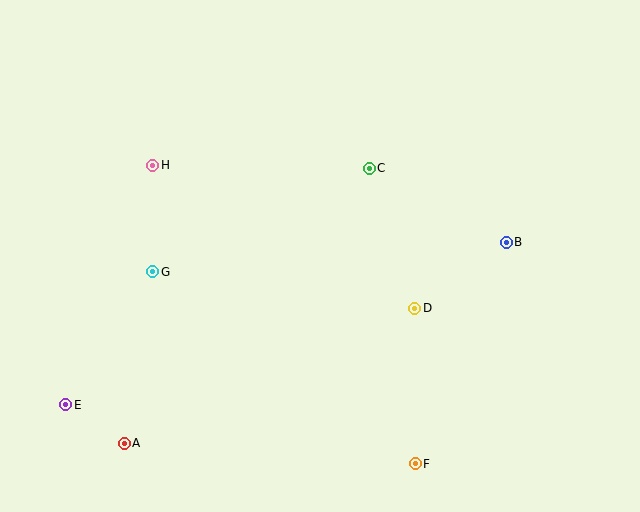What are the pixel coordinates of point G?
Point G is at (153, 272).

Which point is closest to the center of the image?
Point C at (369, 168) is closest to the center.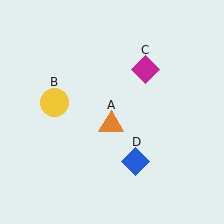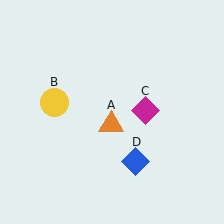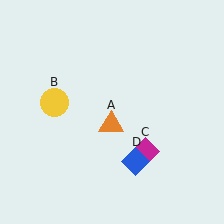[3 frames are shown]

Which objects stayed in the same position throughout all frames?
Orange triangle (object A) and yellow circle (object B) and blue diamond (object D) remained stationary.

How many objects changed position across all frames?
1 object changed position: magenta diamond (object C).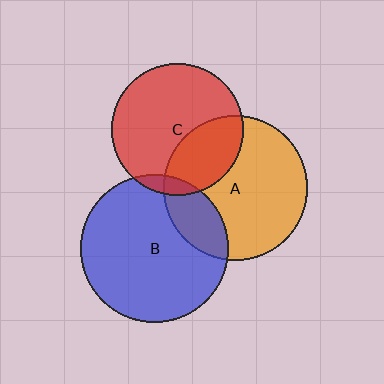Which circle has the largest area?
Circle B (blue).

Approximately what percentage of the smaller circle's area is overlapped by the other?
Approximately 5%.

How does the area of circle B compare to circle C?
Approximately 1.2 times.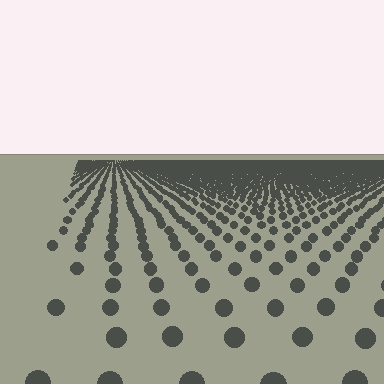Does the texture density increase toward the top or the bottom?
Density increases toward the top.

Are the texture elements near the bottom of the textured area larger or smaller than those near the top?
Larger. Near the bottom, elements are closer to the viewer and appear at a bigger on-screen size.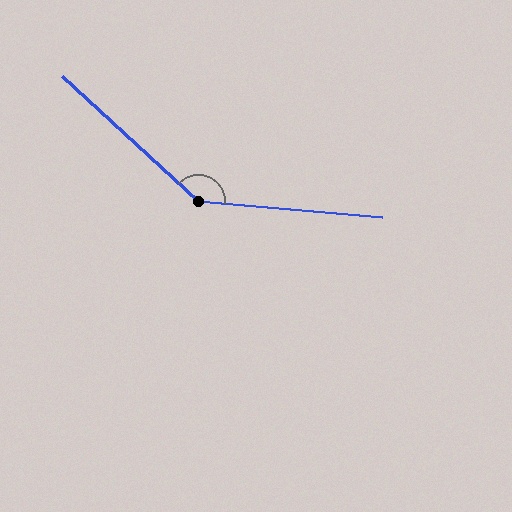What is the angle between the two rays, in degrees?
Approximately 142 degrees.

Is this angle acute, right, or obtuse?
It is obtuse.